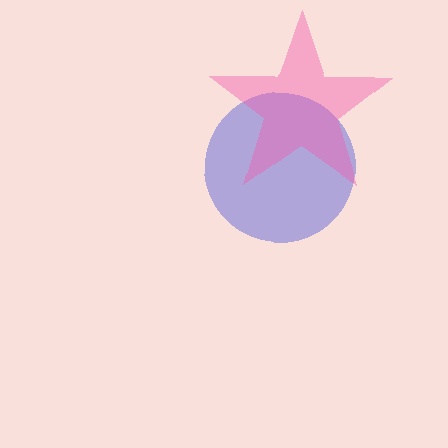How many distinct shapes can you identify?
There are 2 distinct shapes: a blue circle, a pink star.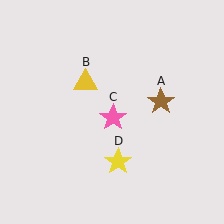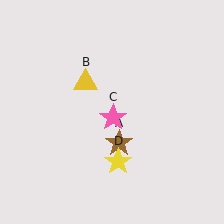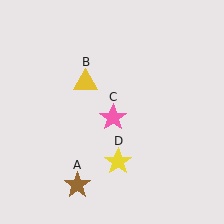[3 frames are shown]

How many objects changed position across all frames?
1 object changed position: brown star (object A).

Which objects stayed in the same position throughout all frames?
Yellow triangle (object B) and pink star (object C) and yellow star (object D) remained stationary.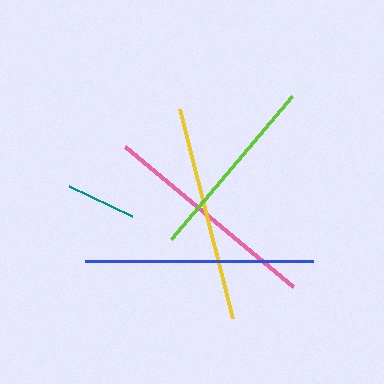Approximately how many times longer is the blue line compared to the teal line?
The blue line is approximately 3.2 times the length of the teal line.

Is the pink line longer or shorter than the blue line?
The blue line is longer than the pink line.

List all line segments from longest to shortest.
From longest to shortest: blue, pink, yellow, lime, teal.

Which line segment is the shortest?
The teal line is the shortest at approximately 70 pixels.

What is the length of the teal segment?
The teal segment is approximately 70 pixels long.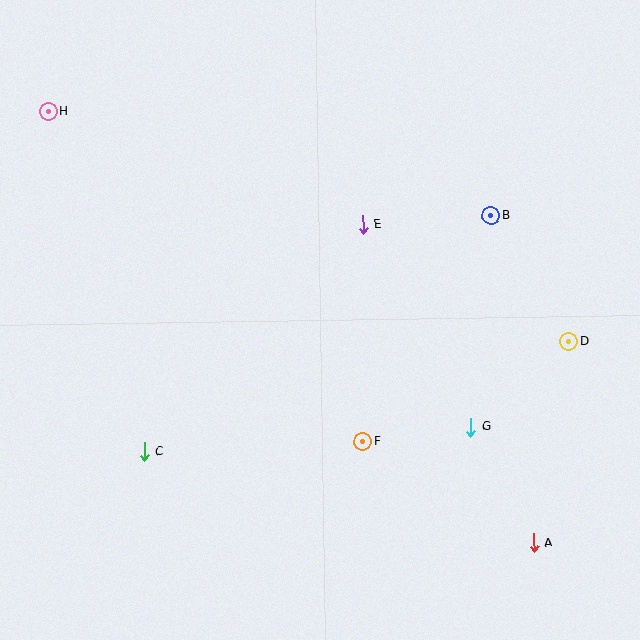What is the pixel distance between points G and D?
The distance between G and D is 131 pixels.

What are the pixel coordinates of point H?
Point H is at (48, 112).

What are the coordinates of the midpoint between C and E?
The midpoint between C and E is at (253, 338).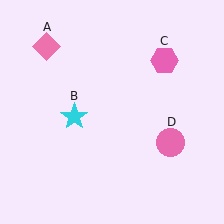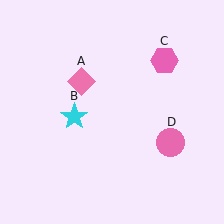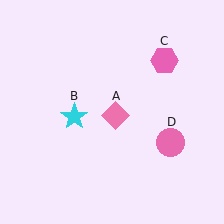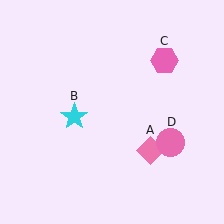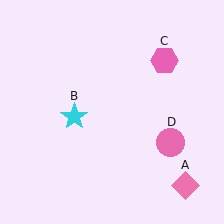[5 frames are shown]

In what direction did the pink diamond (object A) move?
The pink diamond (object A) moved down and to the right.